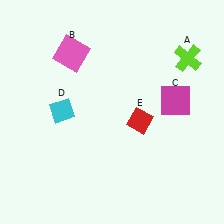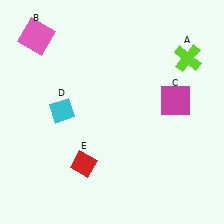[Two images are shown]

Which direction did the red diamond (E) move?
The red diamond (E) moved left.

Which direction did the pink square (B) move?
The pink square (B) moved left.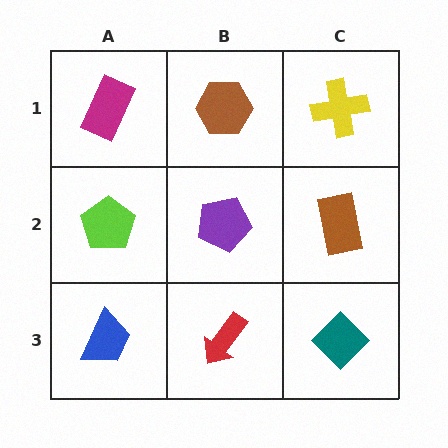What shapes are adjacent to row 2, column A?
A magenta rectangle (row 1, column A), a blue trapezoid (row 3, column A), a purple pentagon (row 2, column B).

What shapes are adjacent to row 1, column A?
A lime pentagon (row 2, column A), a brown hexagon (row 1, column B).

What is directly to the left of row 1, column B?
A magenta rectangle.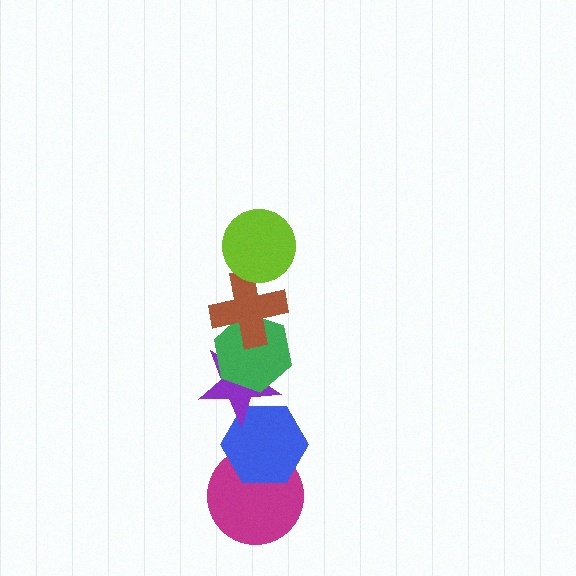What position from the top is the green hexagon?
The green hexagon is 3rd from the top.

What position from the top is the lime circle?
The lime circle is 1st from the top.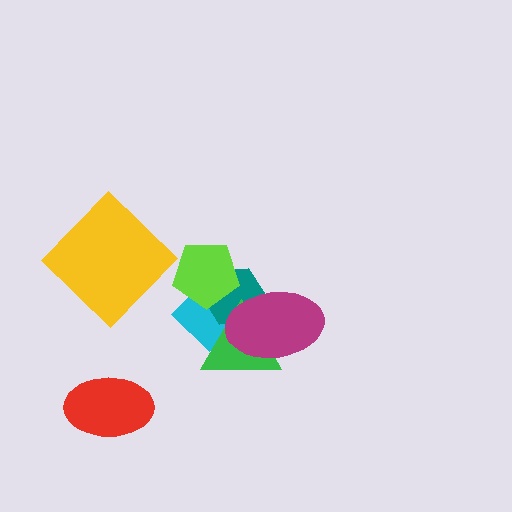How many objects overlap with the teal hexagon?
4 objects overlap with the teal hexagon.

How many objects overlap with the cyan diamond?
4 objects overlap with the cyan diamond.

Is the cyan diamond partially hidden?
Yes, it is partially covered by another shape.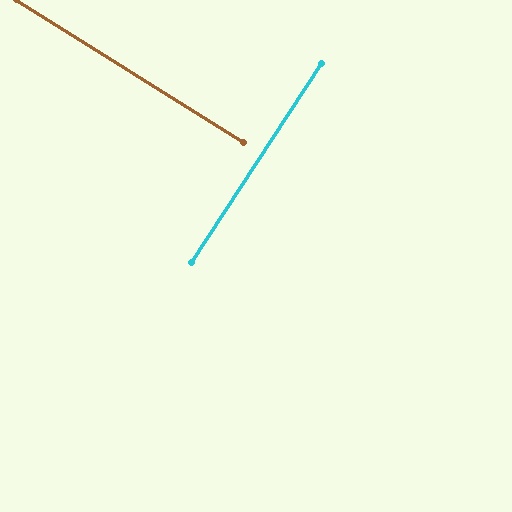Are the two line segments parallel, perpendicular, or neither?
Perpendicular — they meet at approximately 89°.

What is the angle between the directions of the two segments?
Approximately 89 degrees.